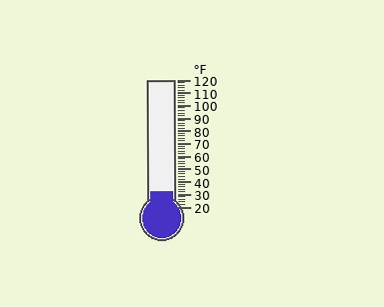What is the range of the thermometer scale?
The thermometer scale ranges from 20°F to 120°F.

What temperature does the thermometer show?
The thermometer shows approximately 32°F.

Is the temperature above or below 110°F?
The temperature is below 110°F.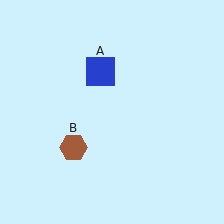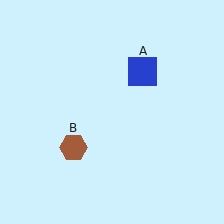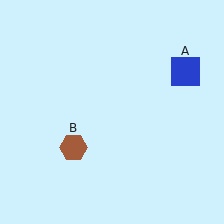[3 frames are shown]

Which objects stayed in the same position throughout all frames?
Brown hexagon (object B) remained stationary.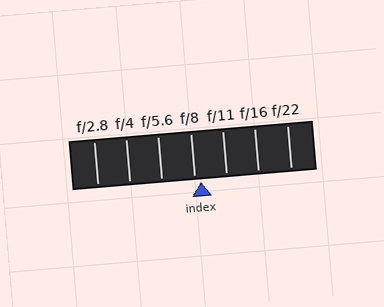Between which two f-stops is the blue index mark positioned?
The index mark is between f/8 and f/11.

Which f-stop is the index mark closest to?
The index mark is closest to f/8.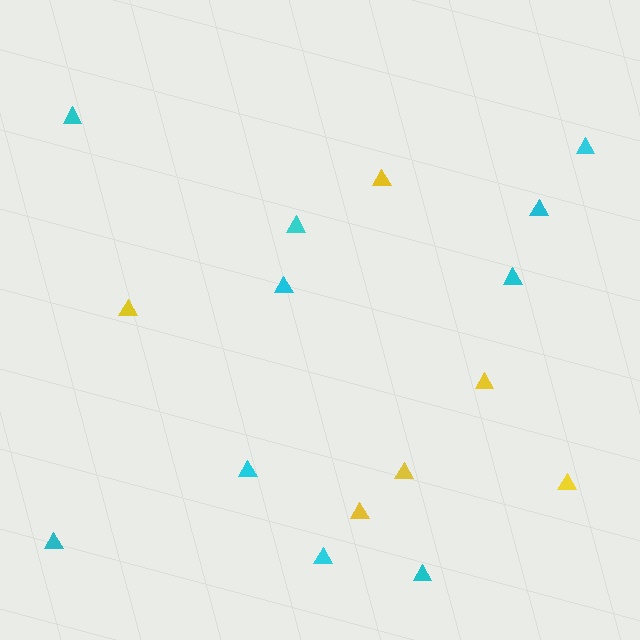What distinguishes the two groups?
There are 2 groups: one group of yellow triangles (6) and one group of cyan triangles (10).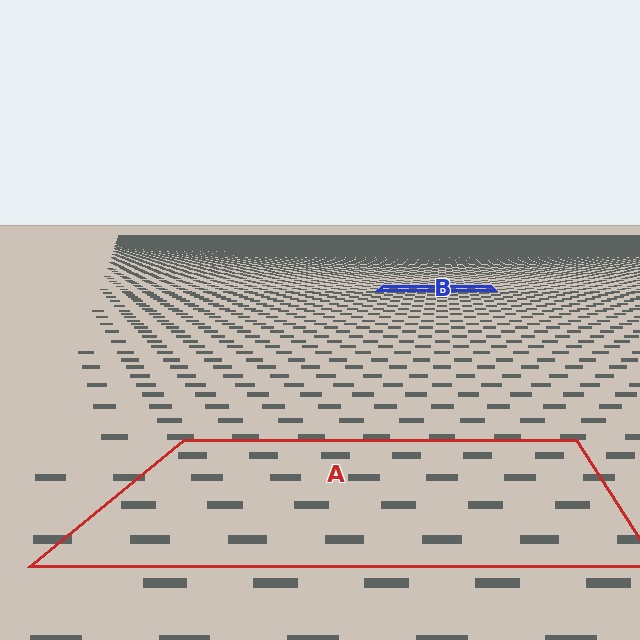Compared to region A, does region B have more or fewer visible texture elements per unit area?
Region B has more texture elements per unit area — they are packed more densely because it is farther away.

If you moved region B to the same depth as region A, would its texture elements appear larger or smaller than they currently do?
They would appear larger. At a closer depth, the same texture elements are projected at a bigger on-screen size.